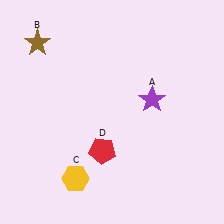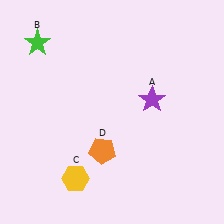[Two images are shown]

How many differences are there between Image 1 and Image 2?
There are 2 differences between the two images.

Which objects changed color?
B changed from brown to green. D changed from red to orange.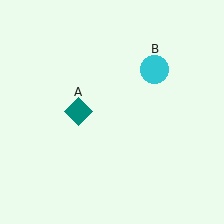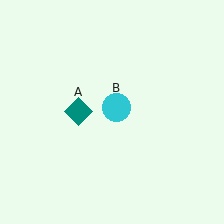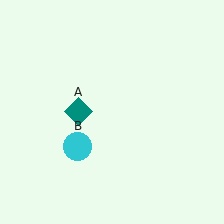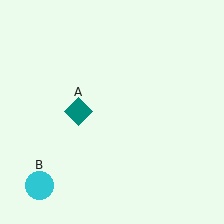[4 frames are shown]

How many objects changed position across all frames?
1 object changed position: cyan circle (object B).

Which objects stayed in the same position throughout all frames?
Teal diamond (object A) remained stationary.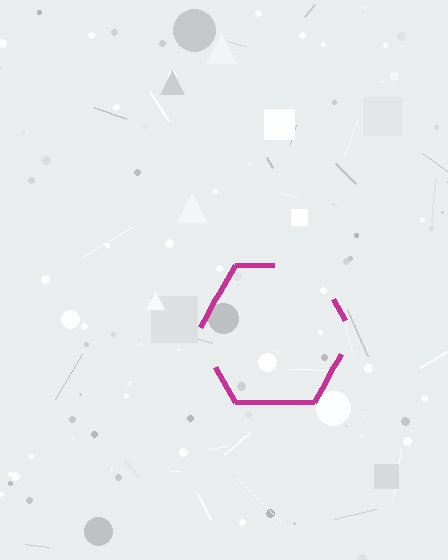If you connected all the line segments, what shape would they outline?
They would outline a hexagon.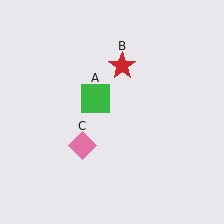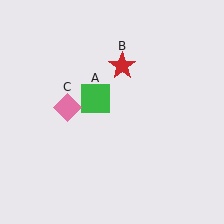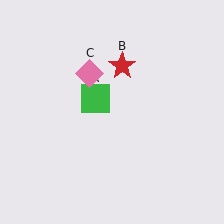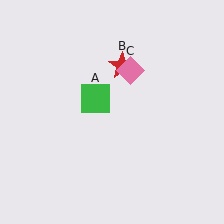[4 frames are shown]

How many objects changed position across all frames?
1 object changed position: pink diamond (object C).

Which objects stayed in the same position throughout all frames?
Green square (object A) and red star (object B) remained stationary.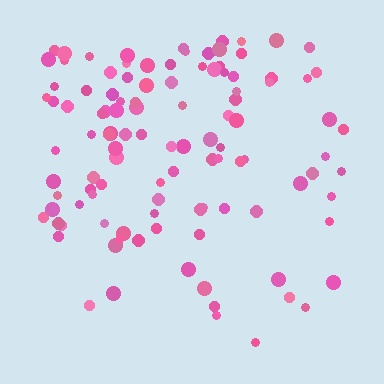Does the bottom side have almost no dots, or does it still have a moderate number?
Still a moderate number, just noticeably fewer than the top.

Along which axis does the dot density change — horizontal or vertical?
Vertical.